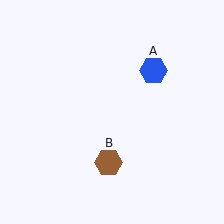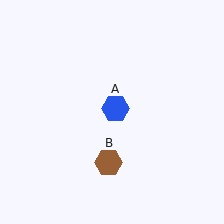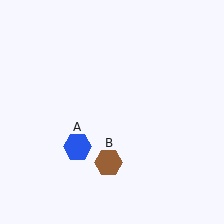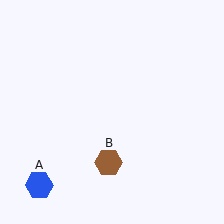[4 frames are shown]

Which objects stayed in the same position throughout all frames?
Brown hexagon (object B) remained stationary.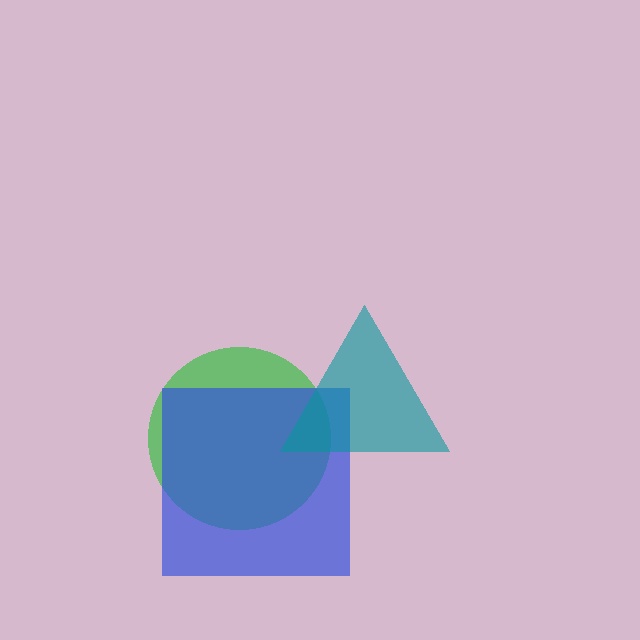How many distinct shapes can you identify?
There are 3 distinct shapes: a green circle, a blue square, a teal triangle.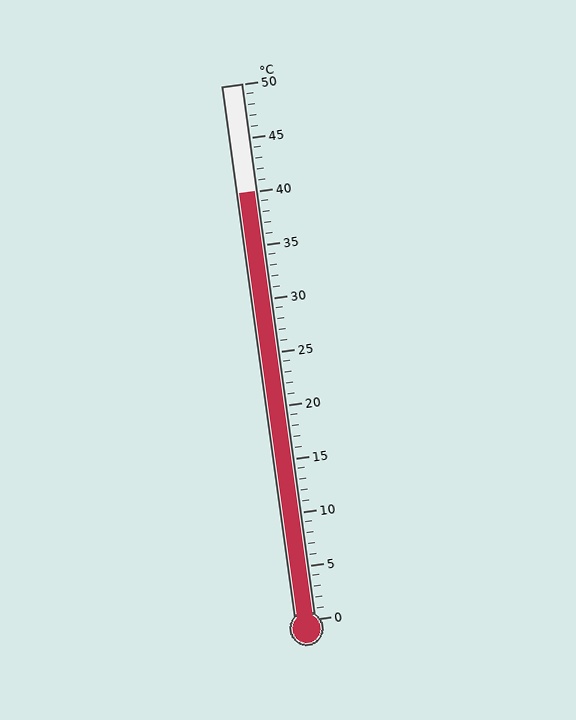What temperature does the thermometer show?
The thermometer shows approximately 40°C.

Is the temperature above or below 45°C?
The temperature is below 45°C.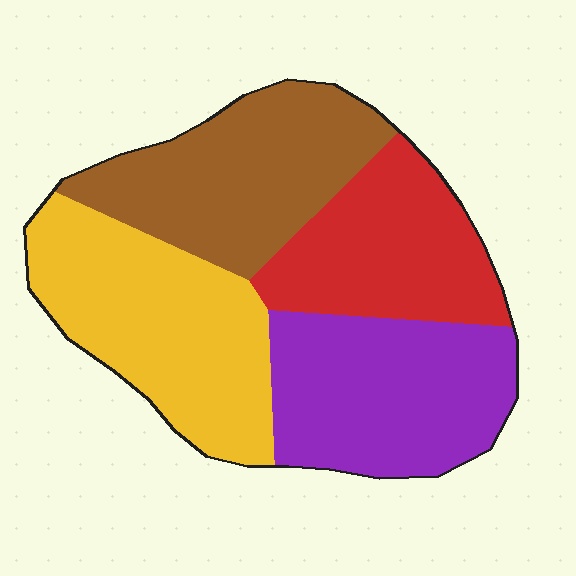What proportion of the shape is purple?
Purple takes up about one quarter (1/4) of the shape.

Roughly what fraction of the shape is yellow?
Yellow takes up about one quarter (1/4) of the shape.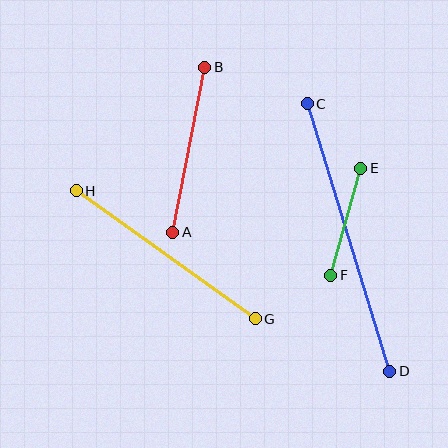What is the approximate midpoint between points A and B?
The midpoint is at approximately (189, 150) pixels.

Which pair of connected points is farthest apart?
Points C and D are farthest apart.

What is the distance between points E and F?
The distance is approximately 111 pixels.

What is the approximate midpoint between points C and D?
The midpoint is at approximately (348, 238) pixels.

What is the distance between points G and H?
The distance is approximately 220 pixels.